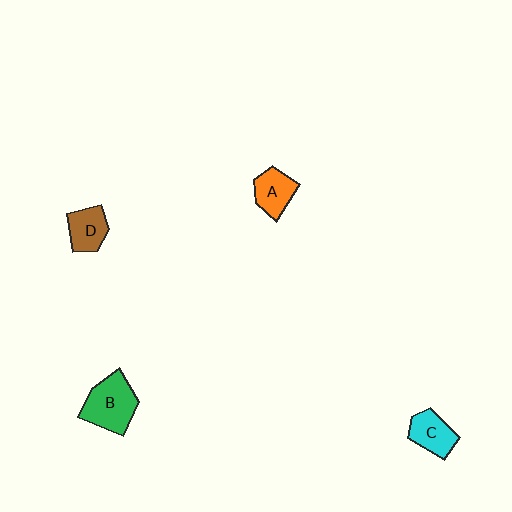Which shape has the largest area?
Shape B (green).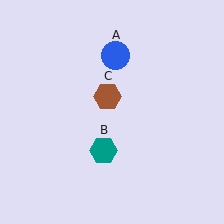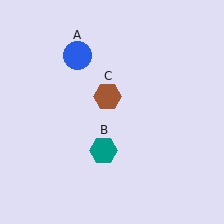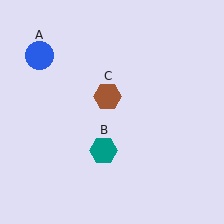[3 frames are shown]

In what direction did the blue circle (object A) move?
The blue circle (object A) moved left.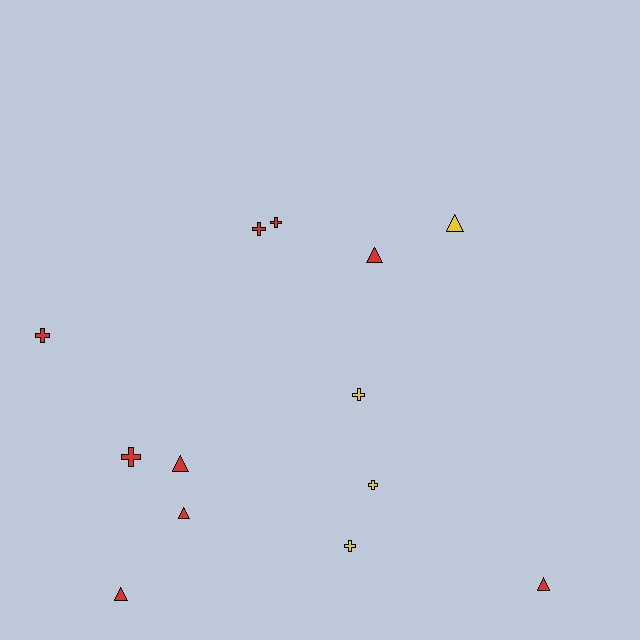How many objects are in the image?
There are 13 objects.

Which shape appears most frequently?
Cross, with 7 objects.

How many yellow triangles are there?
There is 1 yellow triangle.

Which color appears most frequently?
Red, with 9 objects.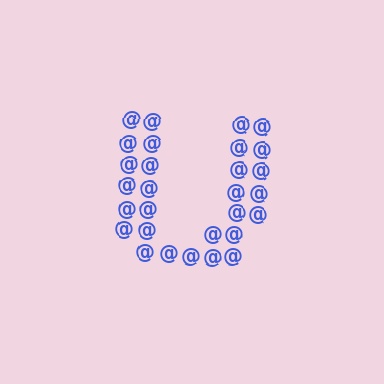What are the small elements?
The small elements are at signs.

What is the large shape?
The large shape is the letter U.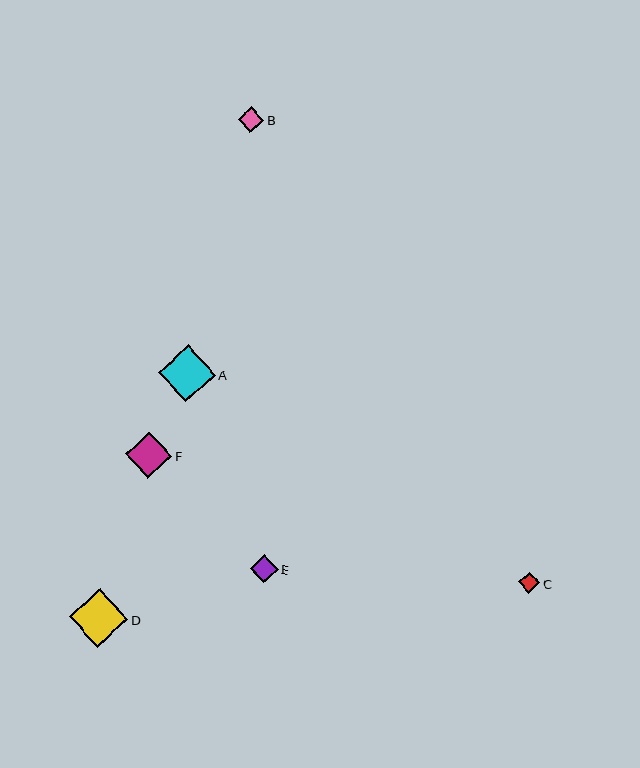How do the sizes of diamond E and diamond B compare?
Diamond E and diamond B are approximately the same size.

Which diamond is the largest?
Diamond D is the largest with a size of approximately 59 pixels.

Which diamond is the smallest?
Diamond C is the smallest with a size of approximately 21 pixels.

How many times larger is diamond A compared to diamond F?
Diamond A is approximately 1.2 times the size of diamond F.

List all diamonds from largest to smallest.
From largest to smallest: D, A, F, E, B, C.